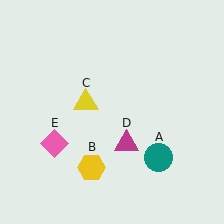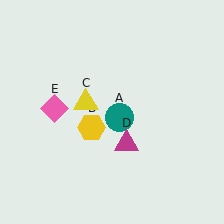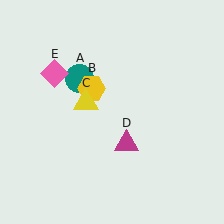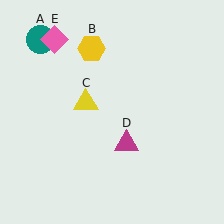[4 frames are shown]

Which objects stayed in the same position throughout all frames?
Yellow triangle (object C) and magenta triangle (object D) remained stationary.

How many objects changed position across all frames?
3 objects changed position: teal circle (object A), yellow hexagon (object B), pink diamond (object E).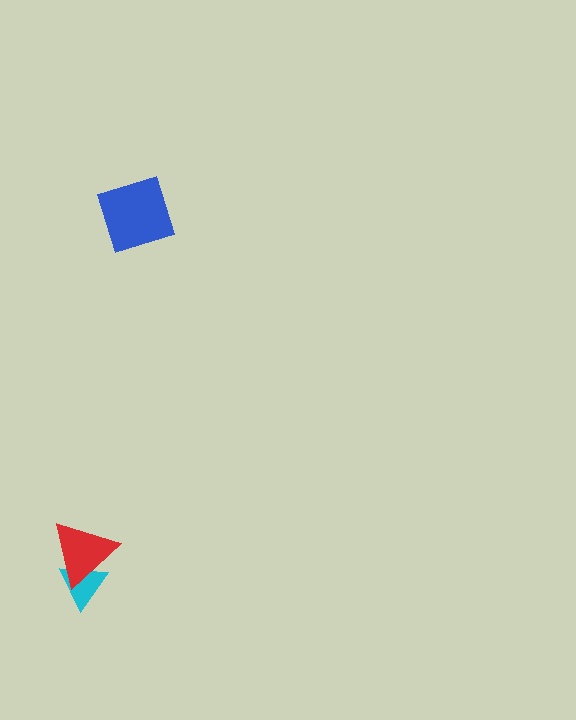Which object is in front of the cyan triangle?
The red triangle is in front of the cyan triangle.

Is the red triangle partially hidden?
No, no other shape covers it.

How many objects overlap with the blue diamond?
0 objects overlap with the blue diamond.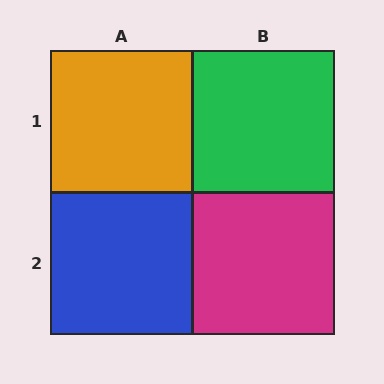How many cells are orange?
1 cell is orange.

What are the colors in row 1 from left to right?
Orange, green.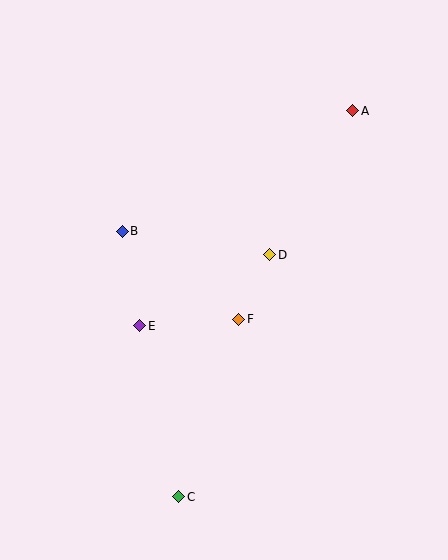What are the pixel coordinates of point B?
Point B is at (122, 231).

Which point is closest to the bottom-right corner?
Point C is closest to the bottom-right corner.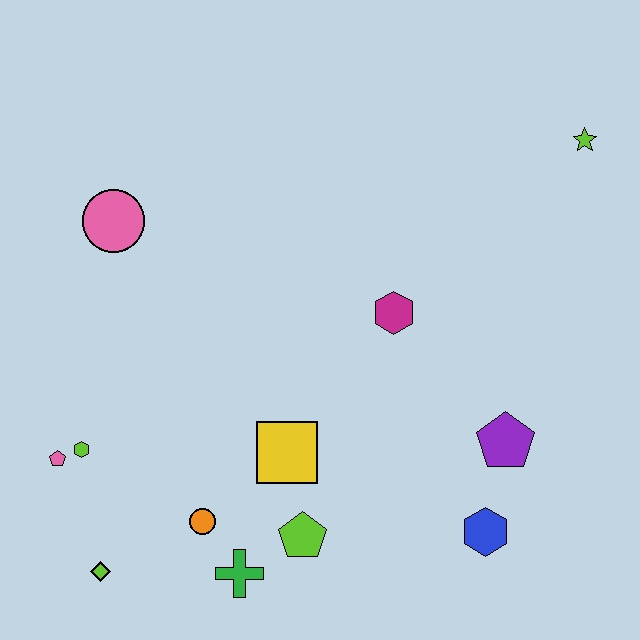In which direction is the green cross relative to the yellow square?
The green cross is below the yellow square.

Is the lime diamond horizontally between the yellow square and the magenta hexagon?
No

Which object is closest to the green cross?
The orange circle is closest to the green cross.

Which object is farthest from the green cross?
The lime star is farthest from the green cross.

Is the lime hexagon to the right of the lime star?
No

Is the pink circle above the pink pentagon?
Yes